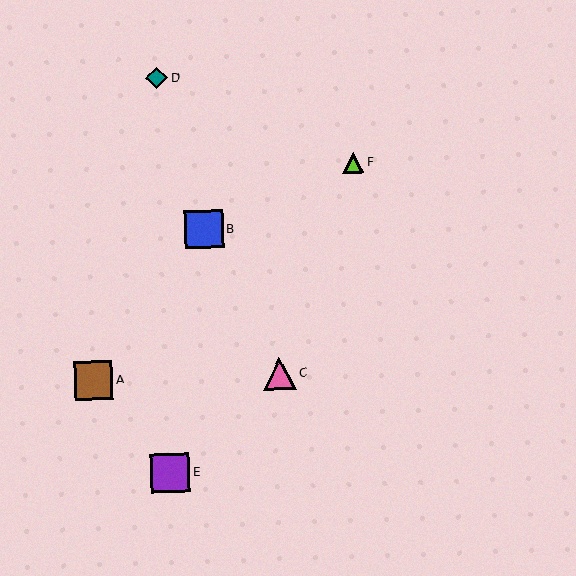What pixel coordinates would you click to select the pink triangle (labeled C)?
Click at (280, 374) to select the pink triangle C.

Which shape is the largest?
The purple square (labeled E) is the largest.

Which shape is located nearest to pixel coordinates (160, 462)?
The purple square (labeled E) at (170, 473) is nearest to that location.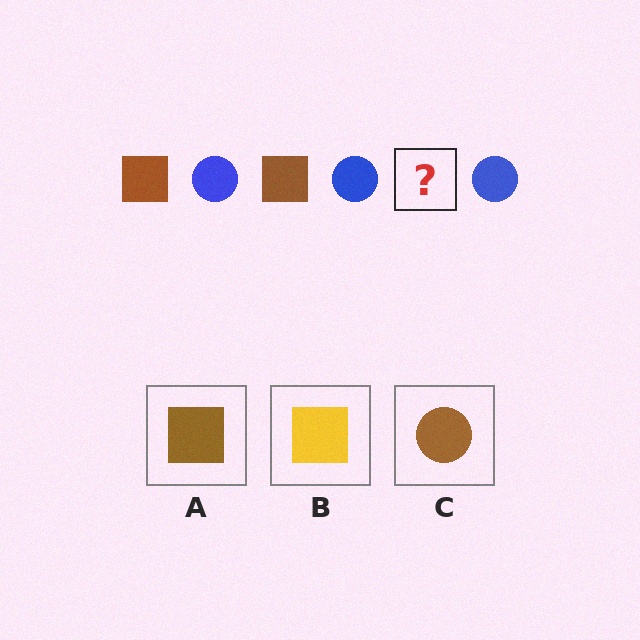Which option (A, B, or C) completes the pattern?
A.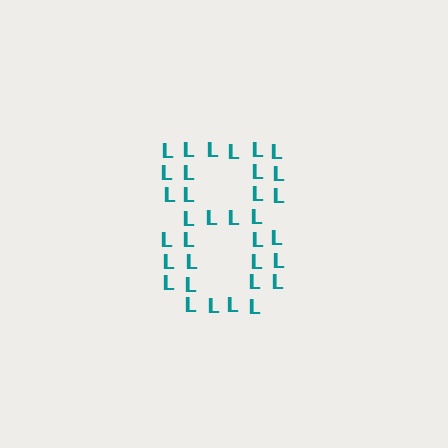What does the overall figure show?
The overall figure shows the digit 8.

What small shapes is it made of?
It is made of small letter L's.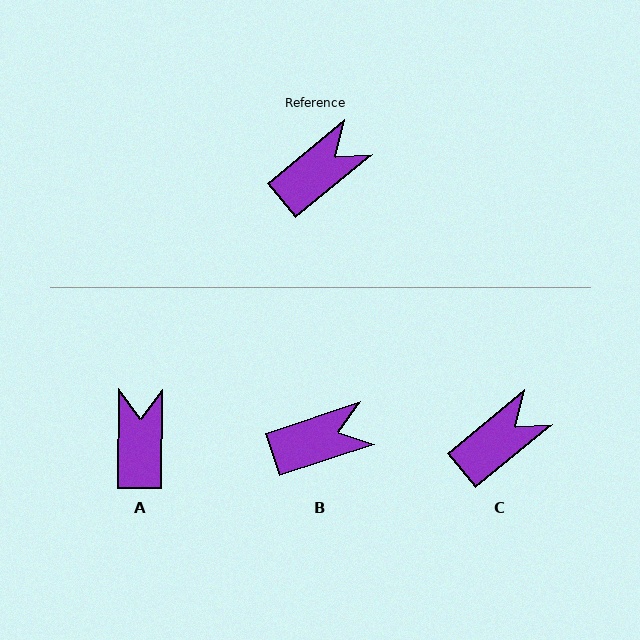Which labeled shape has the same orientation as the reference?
C.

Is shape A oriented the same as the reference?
No, it is off by about 50 degrees.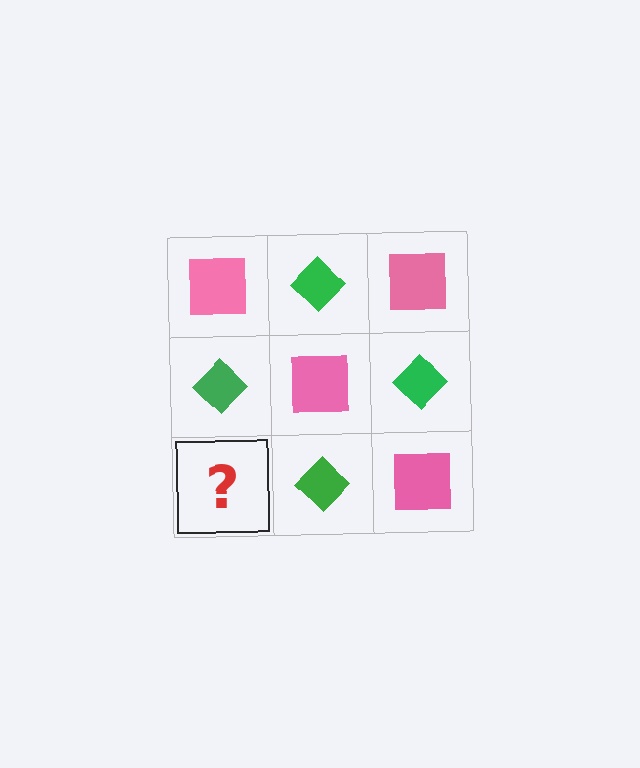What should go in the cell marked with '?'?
The missing cell should contain a pink square.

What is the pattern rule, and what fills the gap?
The rule is that it alternates pink square and green diamond in a checkerboard pattern. The gap should be filled with a pink square.